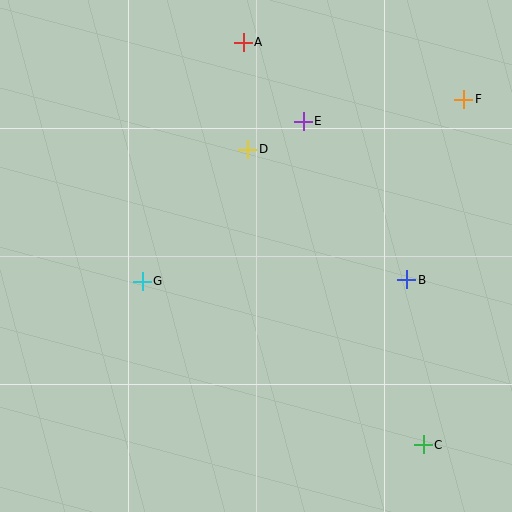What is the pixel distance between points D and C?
The distance between D and C is 344 pixels.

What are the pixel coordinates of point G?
Point G is at (142, 281).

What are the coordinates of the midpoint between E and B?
The midpoint between E and B is at (355, 200).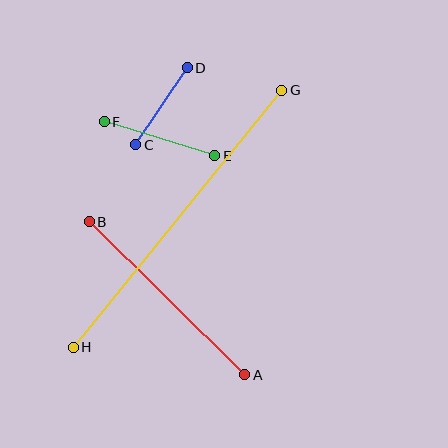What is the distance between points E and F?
The distance is approximately 116 pixels.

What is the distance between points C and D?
The distance is approximately 93 pixels.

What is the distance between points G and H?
The distance is approximately 331 pixels.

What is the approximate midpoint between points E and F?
The midpoint is at approximately (160, 139) pixels.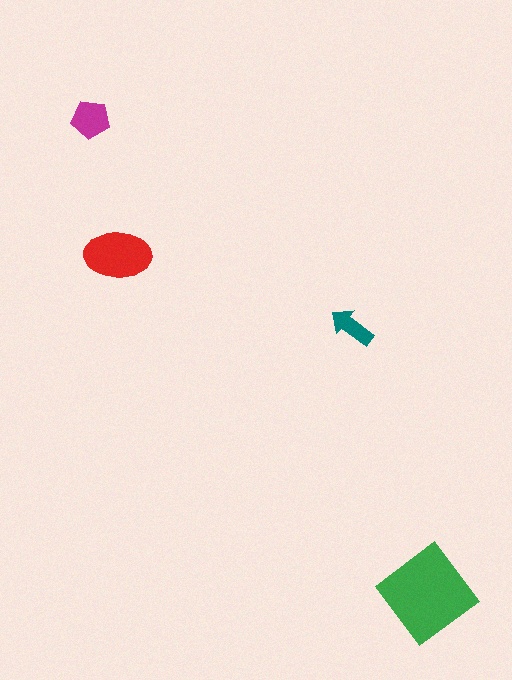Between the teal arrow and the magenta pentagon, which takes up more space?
The magenta pentagon.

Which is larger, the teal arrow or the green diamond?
The green diamond.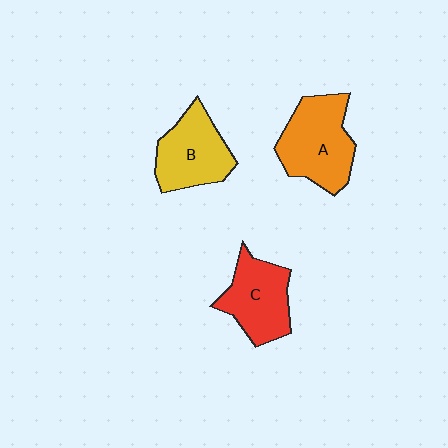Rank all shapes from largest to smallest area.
From largest to smallest: A (orange), B (yellow), C (red).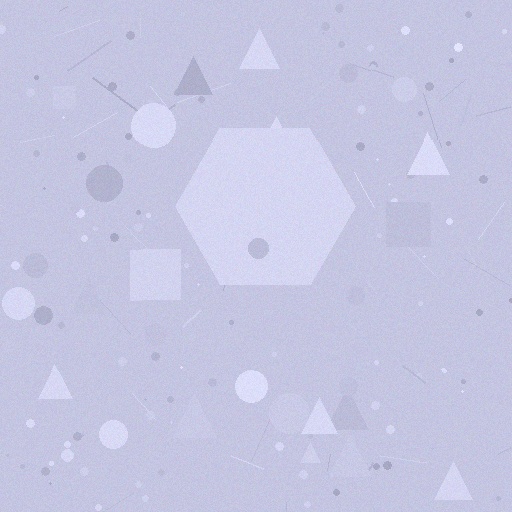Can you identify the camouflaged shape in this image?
The camouflaged shape is a hexagon.